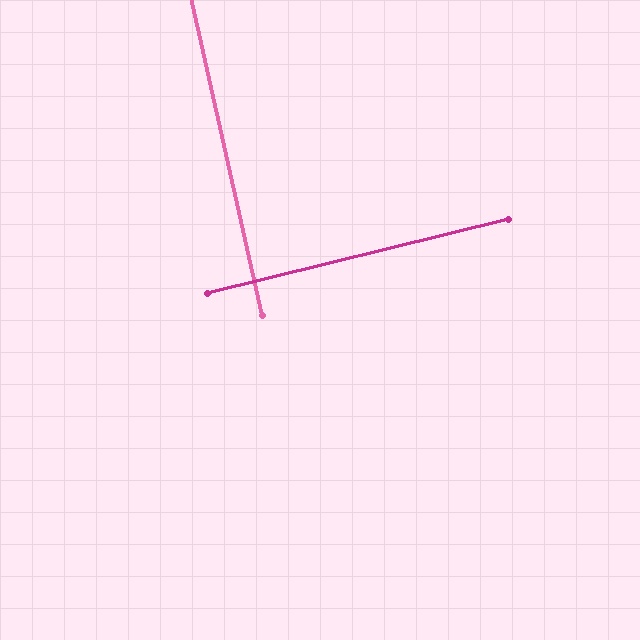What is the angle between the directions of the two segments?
Approximately 89 degrees.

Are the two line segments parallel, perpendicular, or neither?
Perpendicular — they meet at approximately 89°.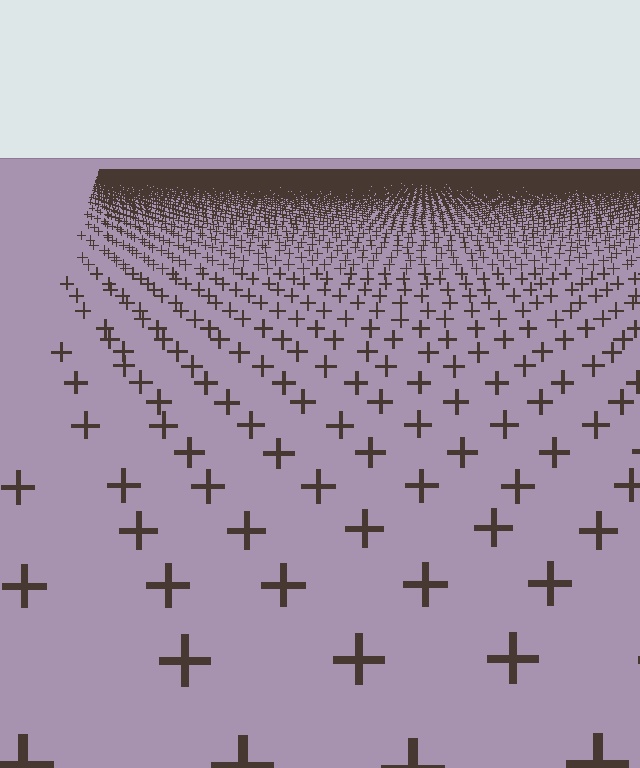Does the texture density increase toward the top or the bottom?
Density increases toward the top.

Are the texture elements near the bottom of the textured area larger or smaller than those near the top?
Larger. Near the bottom, elements are closer to the viewer and appear at a bigger on-screen size.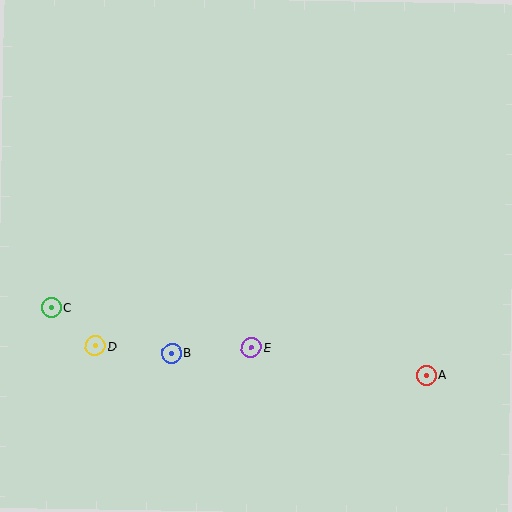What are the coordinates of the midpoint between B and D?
The midpoint between B and D is at (133, 350).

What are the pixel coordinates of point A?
Point A is at (427, 375).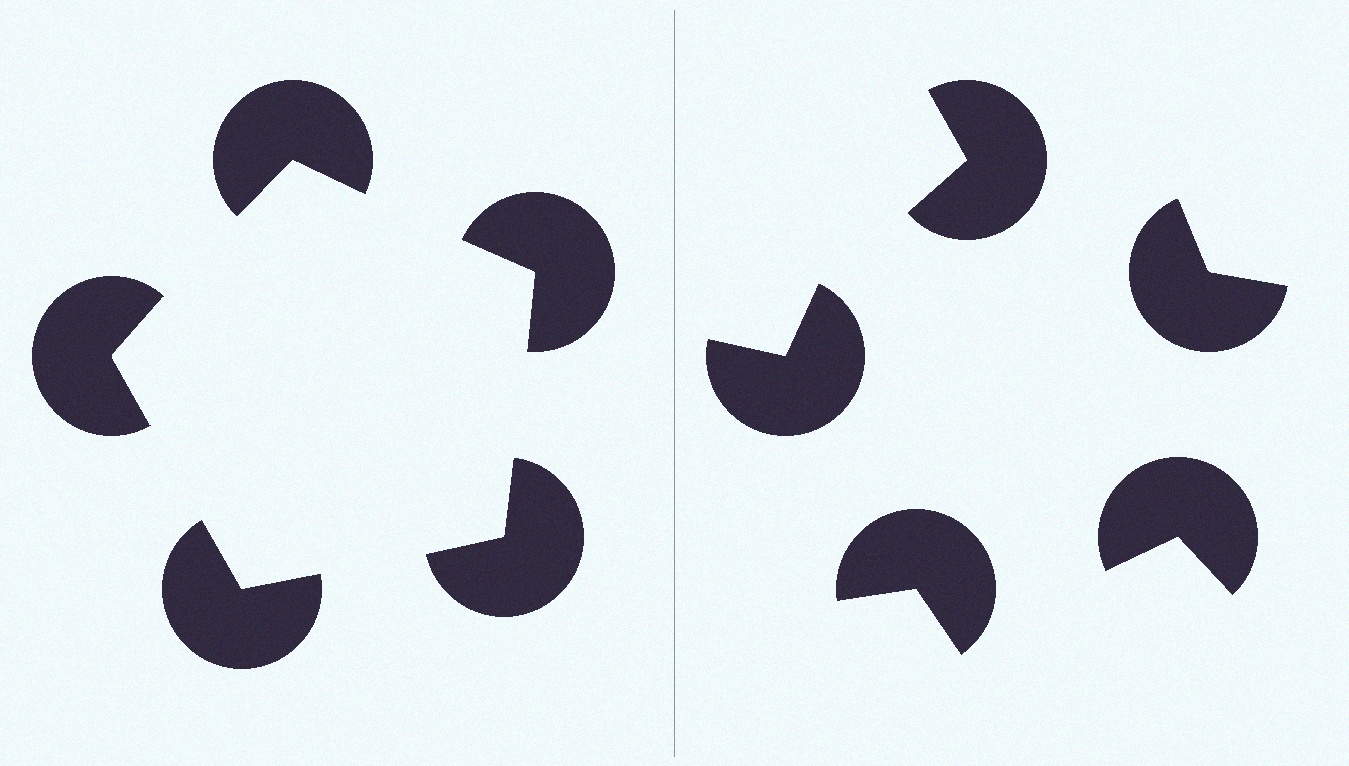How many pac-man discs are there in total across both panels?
10 — 5 on each side.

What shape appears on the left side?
An illusory pentagon.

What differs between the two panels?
The pac-man discs are positioned identically on both sides; only the wedge orientations differ. On the left they align to a pentagon; on the right they are misaligned.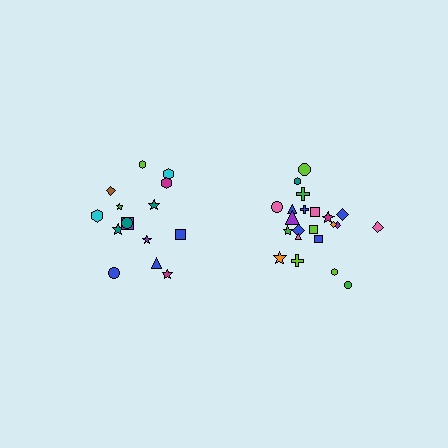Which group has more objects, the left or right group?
The right group.